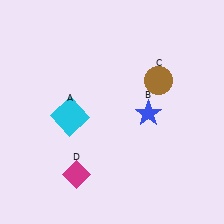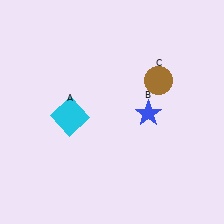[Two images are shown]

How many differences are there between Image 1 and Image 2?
There is 1 difference between the two images.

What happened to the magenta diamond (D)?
The magenta diamond (D) was removed in Image 2. It was in the bottom-left area of Image 1.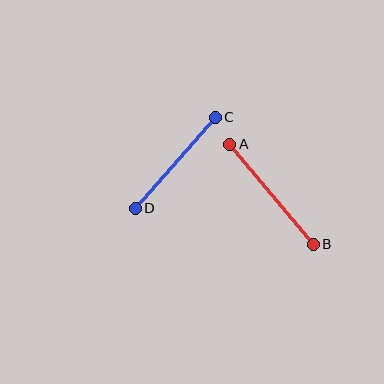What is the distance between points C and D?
The distance is approximately 122 pixels.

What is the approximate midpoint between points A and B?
The midpoint is at approximately (272, 194) pixels.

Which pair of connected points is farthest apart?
Points A and B are farthest apart.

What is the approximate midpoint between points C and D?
The midpoint is at approximately (175, 163) pixels.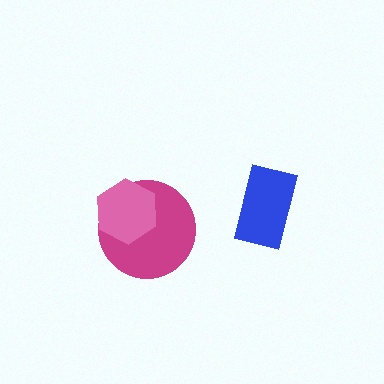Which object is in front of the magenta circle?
The pink hexagon is in front of the magenta circle.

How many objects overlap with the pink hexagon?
1 object overlaps with the pink hexagon.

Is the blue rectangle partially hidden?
No, no other shape covers it.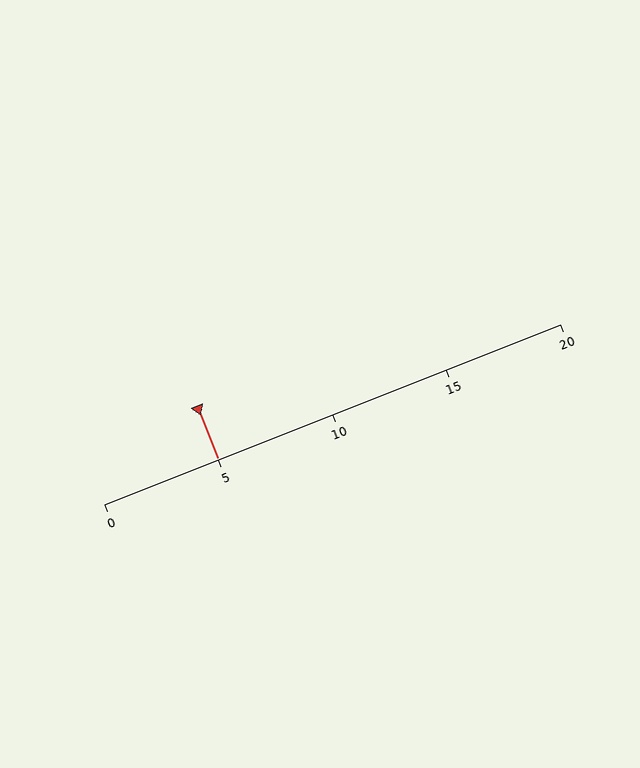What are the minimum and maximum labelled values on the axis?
The axis runs from 0 to 20.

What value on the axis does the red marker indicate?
The marker indicates approximately 5.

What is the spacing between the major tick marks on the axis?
The major ticks are spaced 5 apart.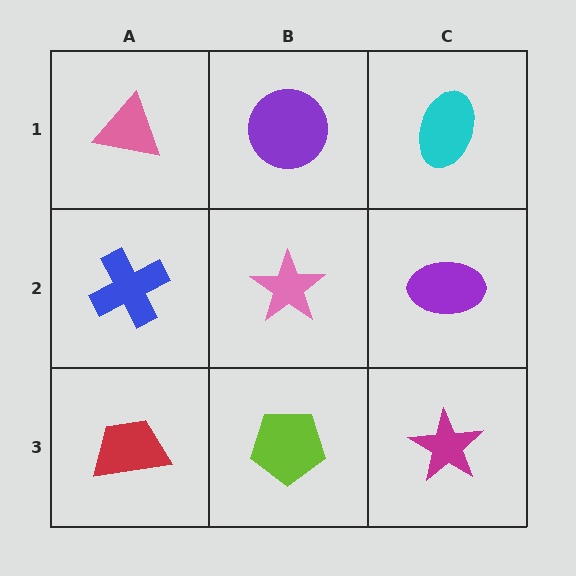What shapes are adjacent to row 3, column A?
A blue cross (row 2, column A), a lime pentagon (row 3, column B).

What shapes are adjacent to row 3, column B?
A pink star (row 2, column B), a red trapezoid (row 3, column A), a magenta star (row 3, column C).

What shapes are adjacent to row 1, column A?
A blue cross (row 2, column A), a purple circle (row 1, column B).